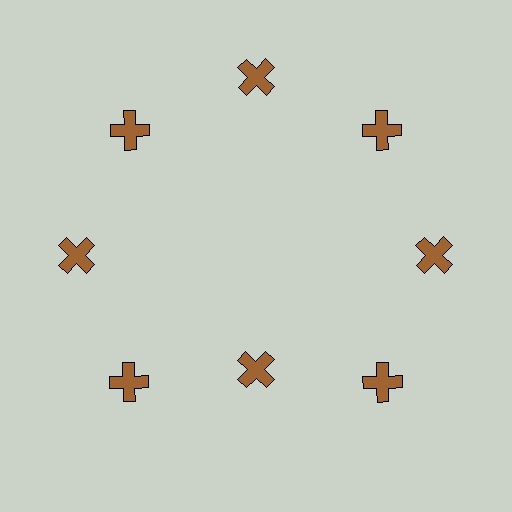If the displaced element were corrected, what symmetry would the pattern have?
It would have 8-fold rotational symmetry — the pattern would map onto itself every 45 degrees.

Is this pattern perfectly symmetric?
No. The 8 brown crosses are arranged in a ring, but one element near the 6 o'clock position is pulled inward toward the center, breaking the 8-fold rotational symmetry.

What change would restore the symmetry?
The symmetry would be restored by moving it outward, back onto the ring so that all 8 crosses sit at equal angles and equal distance from the center.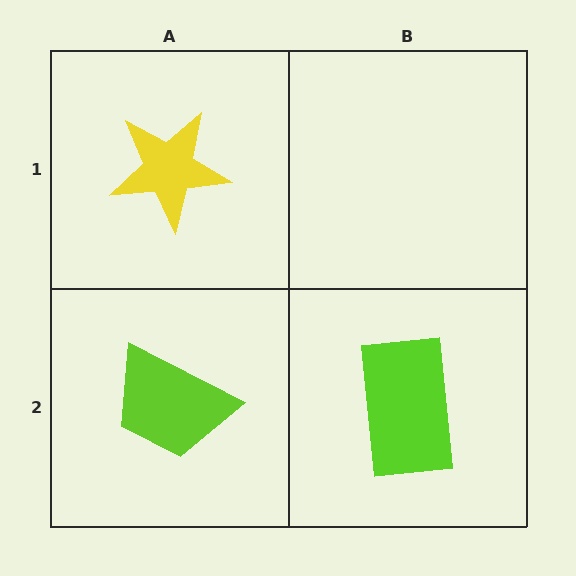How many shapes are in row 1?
1 shape.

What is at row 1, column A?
A yellow star.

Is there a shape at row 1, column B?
No, that cell is empty.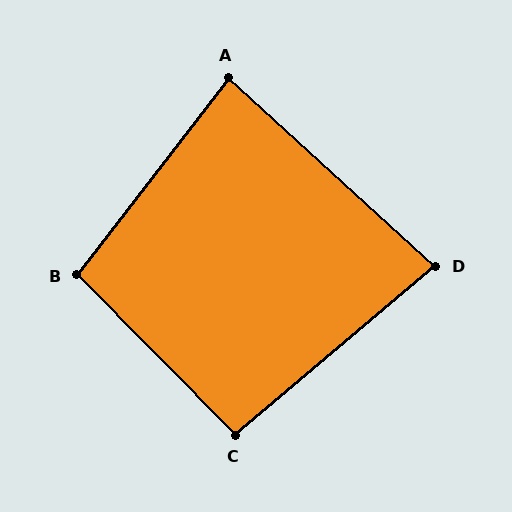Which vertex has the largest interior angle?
B, at approximately 98 degrees.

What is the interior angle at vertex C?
Approximately 95 degrees (approximately right).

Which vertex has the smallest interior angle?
D, at approximately 82 degrees.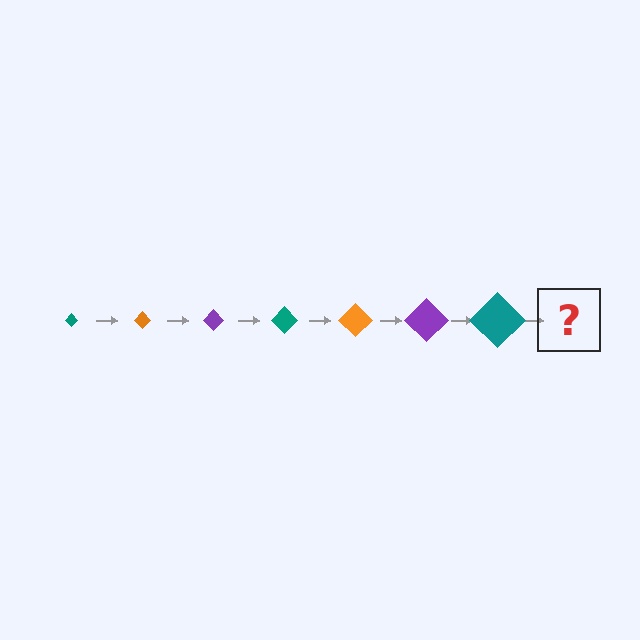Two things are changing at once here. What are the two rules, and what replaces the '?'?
The two rules are that the diamond grows larger each step and the color cycles through teal, orange, and purple. The '?' should be an orange diamond, larger than the previous one.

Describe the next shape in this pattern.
It should be an orange diamond, larger than the previous one.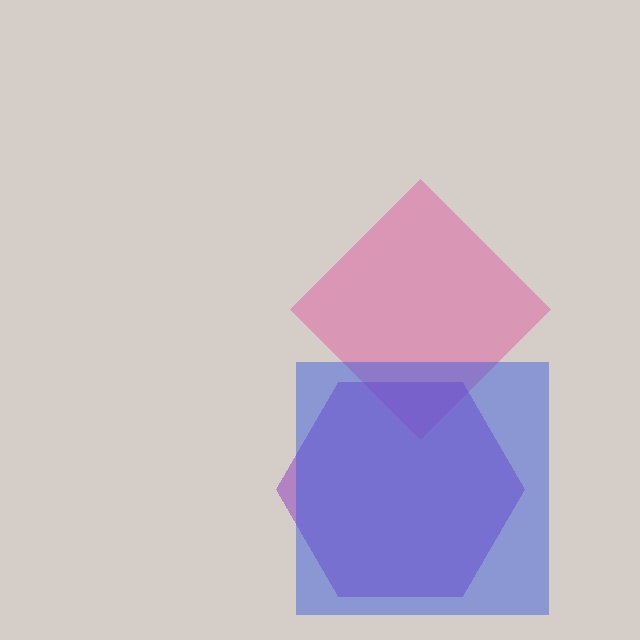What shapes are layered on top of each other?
The layered shapes are: a pink diamond, a purple hexagon, a blue square.